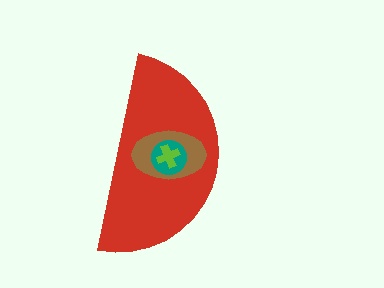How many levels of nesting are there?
4.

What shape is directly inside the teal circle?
The lime cross.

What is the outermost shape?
The red semicircle.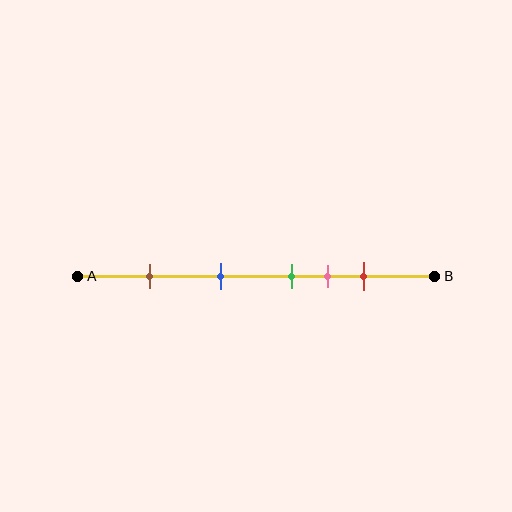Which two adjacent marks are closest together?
The green and pink marks are the closest adjacent pair.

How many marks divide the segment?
There are 5 marks dividing the segment.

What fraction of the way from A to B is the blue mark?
The blue mark is approximately 40% (0.4) of the way from A to B.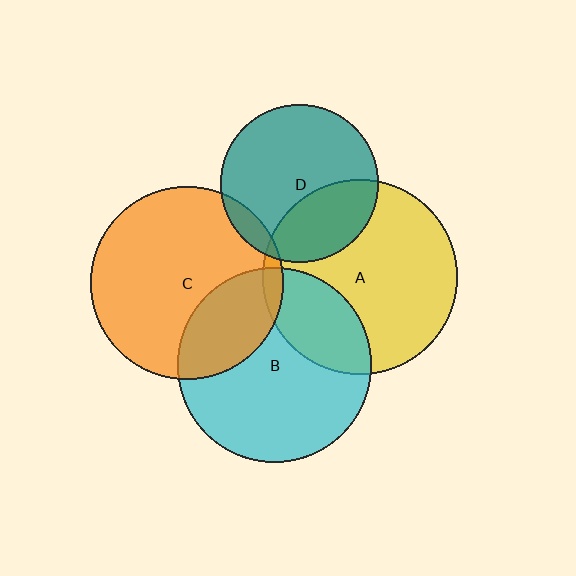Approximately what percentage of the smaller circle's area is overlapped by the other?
Approximately 25%.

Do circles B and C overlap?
Yes.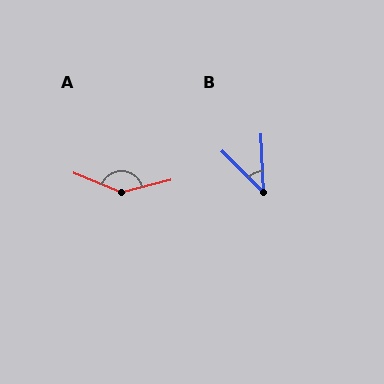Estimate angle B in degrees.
Approximately 42 degrees.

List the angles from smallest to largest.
B (42°), A (144°).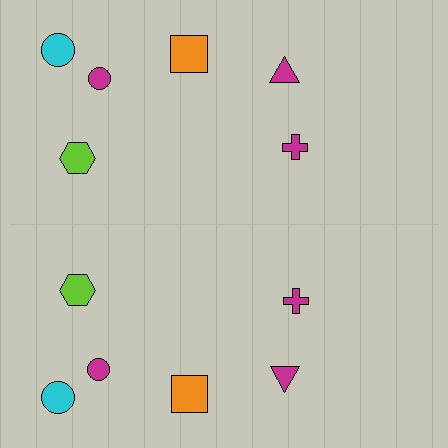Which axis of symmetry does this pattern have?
The pattern has a horizontal axis of symmetry running through the center of the image.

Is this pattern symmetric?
Yes, this pattern has bilateral (reflection) symmetry.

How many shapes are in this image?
There are 12 shapes in this image.